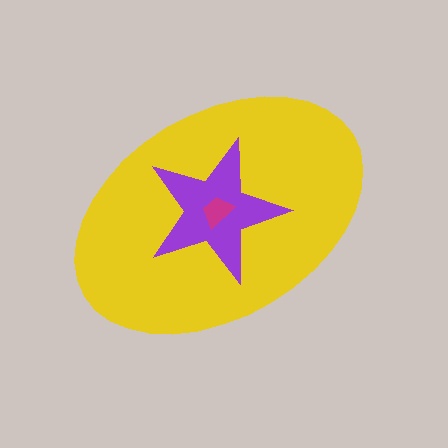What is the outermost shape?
The yellow ellipse.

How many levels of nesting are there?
3.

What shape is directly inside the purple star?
The magenta trapezoid.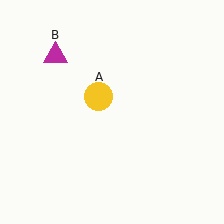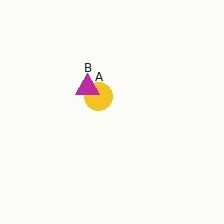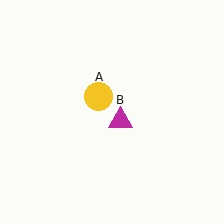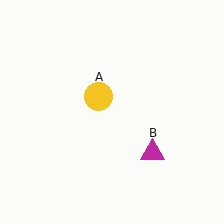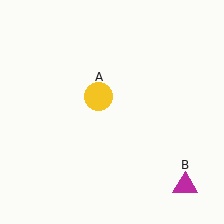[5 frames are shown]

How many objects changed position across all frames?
1 object changed position: magenta triangle (object B).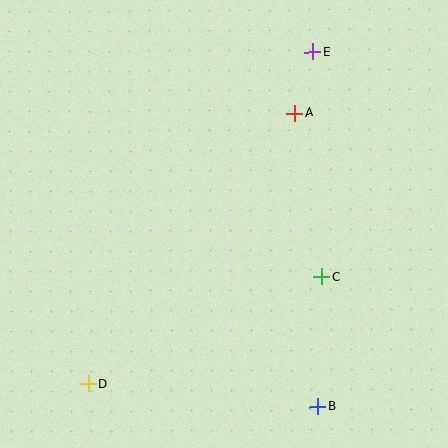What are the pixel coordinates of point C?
Point C is at (322, 277).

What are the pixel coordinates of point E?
Point E is at (313, 52).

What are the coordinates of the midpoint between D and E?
The midpoint between D and E is at (200, 218).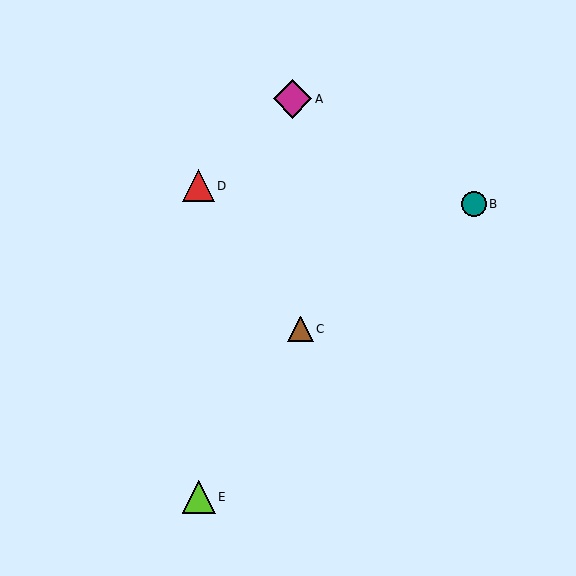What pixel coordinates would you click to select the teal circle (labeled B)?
Click at (474, 204) to select the teal circle B.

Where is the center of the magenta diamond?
The center of the magenta diamond is at (293, 99).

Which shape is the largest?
The magenta diamond (labeled A) is the largest.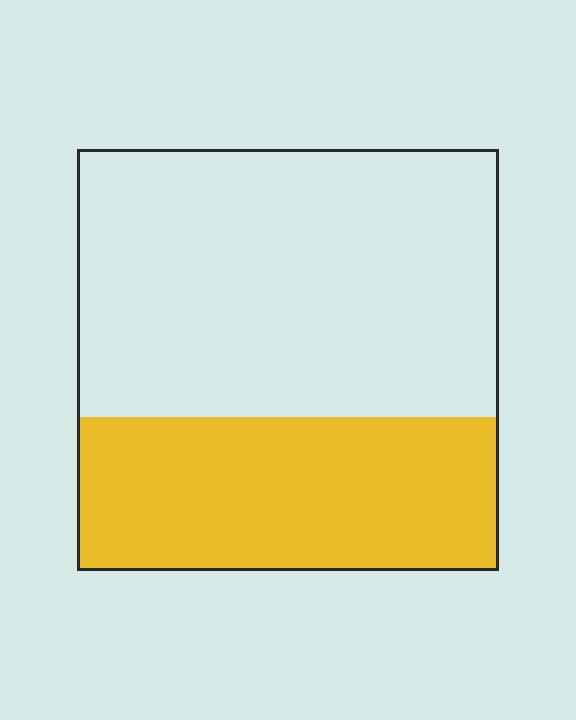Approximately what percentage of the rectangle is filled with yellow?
Approximately 35%.